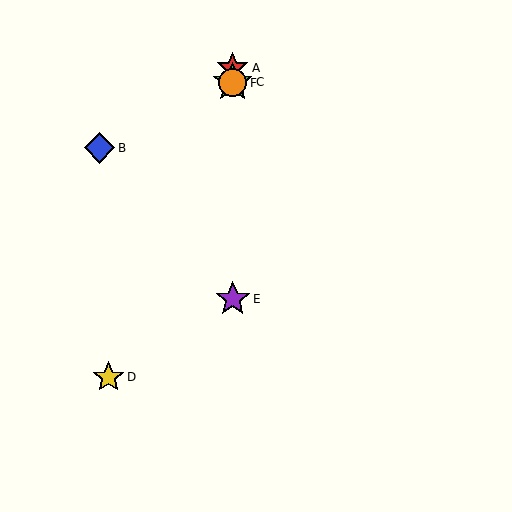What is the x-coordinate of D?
Object D is at x≈109.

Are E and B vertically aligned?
No, E is at x≈233 and B is at x≈100.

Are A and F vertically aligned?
Yes, both are at x≈233.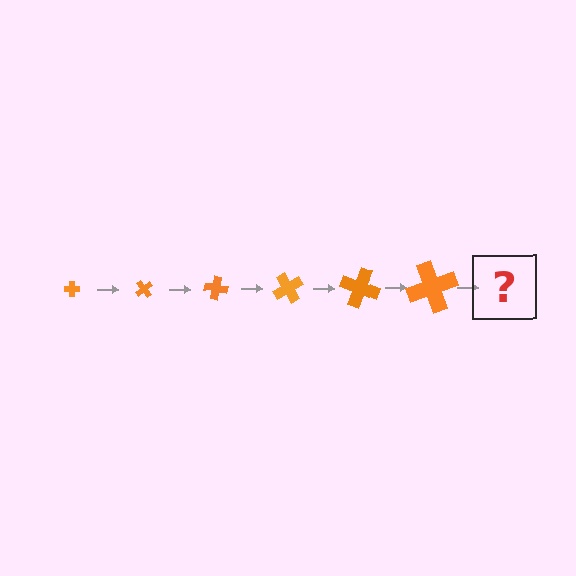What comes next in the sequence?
The next element should be a cross, larger than the previous one and rotated 300 degrees from the start.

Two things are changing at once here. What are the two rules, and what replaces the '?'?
The two rules are that the cross grows larger each step and it rotates 50 degrees each step. The '?' should be a cross, larger than the previous one and rotated 300 degrees from the start.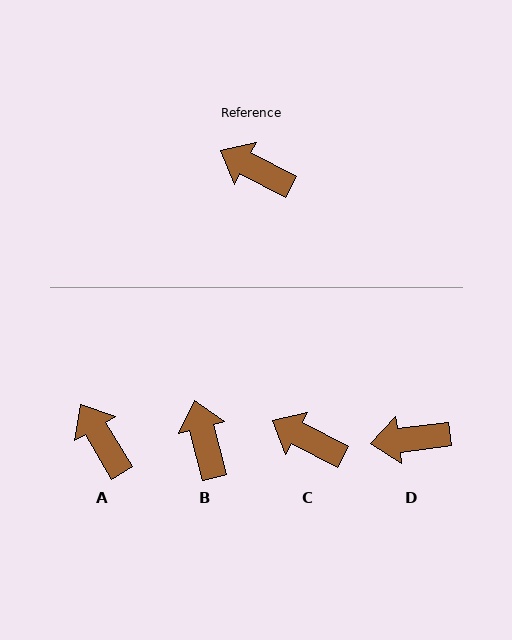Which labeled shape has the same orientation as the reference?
C.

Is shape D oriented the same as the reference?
No, it is off by about 34 degrees.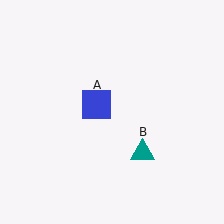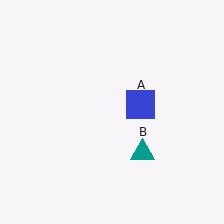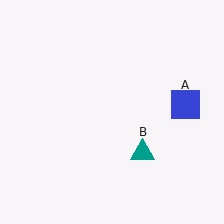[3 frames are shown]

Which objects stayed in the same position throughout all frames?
Teal triangle (object B) remained stationary.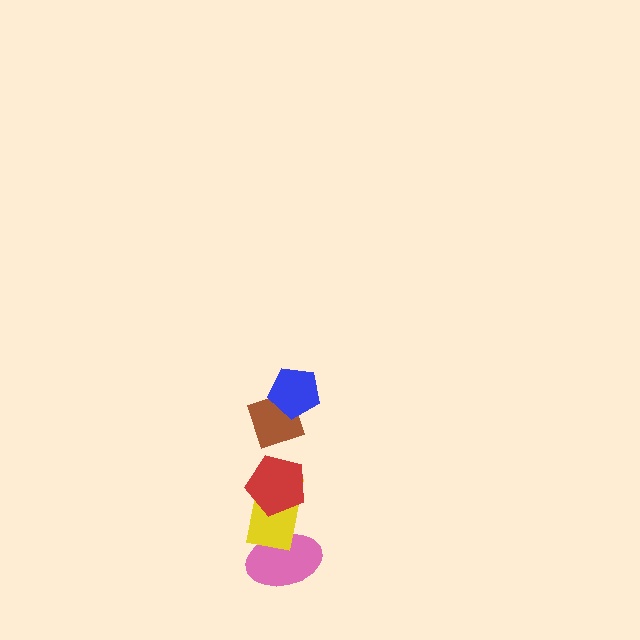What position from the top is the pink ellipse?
The pink ellipse is 5th from the top.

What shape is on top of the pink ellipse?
The yellow rectangle is on top of the pink ellipse.